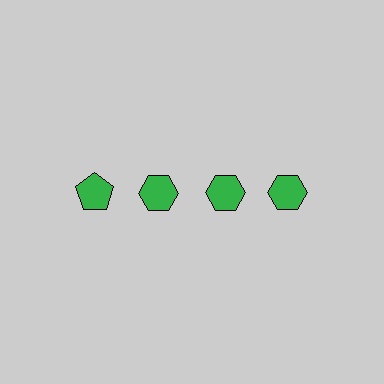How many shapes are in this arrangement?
There are 4 shapes arranged in a grid pattern.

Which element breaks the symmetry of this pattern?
The green pentagon in the top row, leftmost column breaks the symmetry. All other shapes are green hexagons.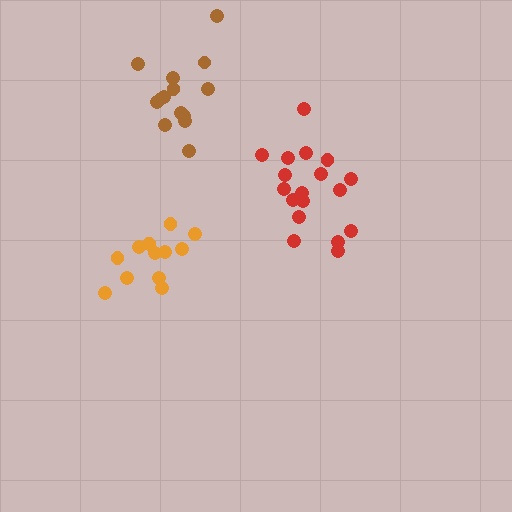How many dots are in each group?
Group 1: 14 dots, Group 2: 18 dots, Group 3: 13 dots (45 total).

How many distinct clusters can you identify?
There are 3 distinct clusters.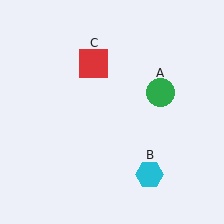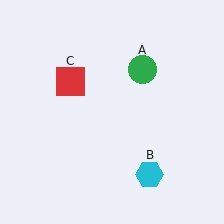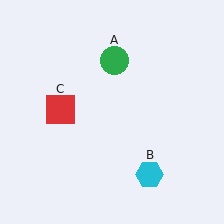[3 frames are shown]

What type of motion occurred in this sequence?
The green circle (object A), red square (object C) rotated counterclockwise around the center of the scene.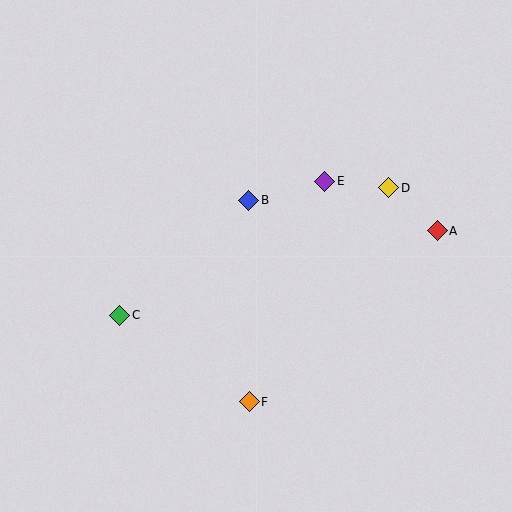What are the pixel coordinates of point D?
Point D is at (389, 188).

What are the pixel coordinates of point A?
Point A is at (437, 231).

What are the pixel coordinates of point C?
Point C is at (120, 315).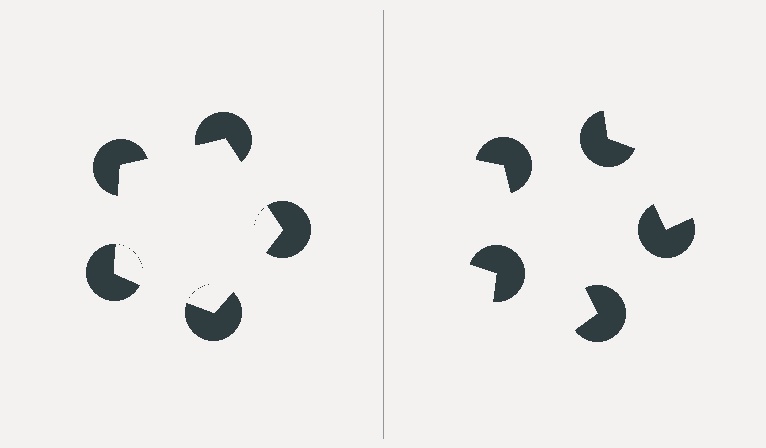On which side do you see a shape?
An illusory pentagon appears on the left side. On the right side the wedge cuts are rotated, so no coherent shape forms.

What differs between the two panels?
The pac-man discs are positioned identically on both sides; only the wedge orientations differ. On the left they align to a pentagon; on the right they are misaligned.